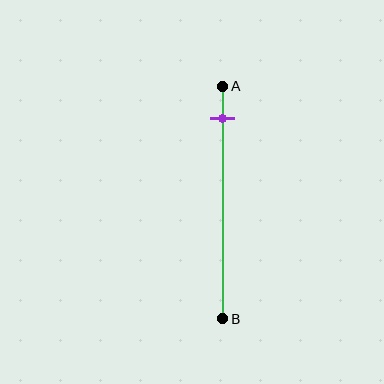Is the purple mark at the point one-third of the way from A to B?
No, the mark is at about 15% from A, not at the 33% one-third point.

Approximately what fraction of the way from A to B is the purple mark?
The purple mark is approximately 15% of the way from A to B.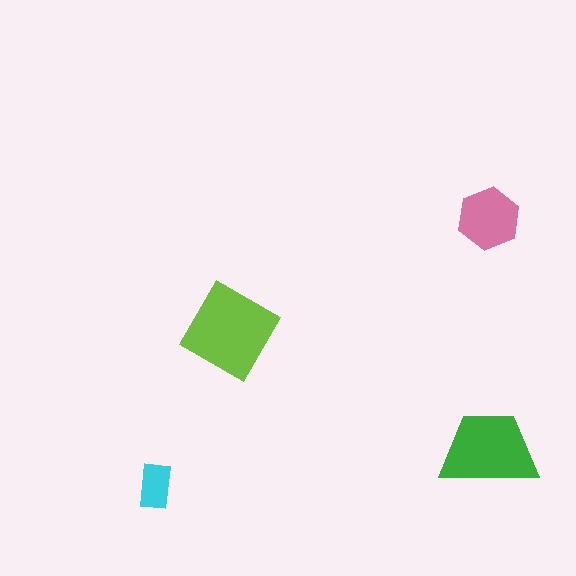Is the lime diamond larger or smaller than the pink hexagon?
Larger.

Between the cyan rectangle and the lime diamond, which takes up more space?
The lime diamond.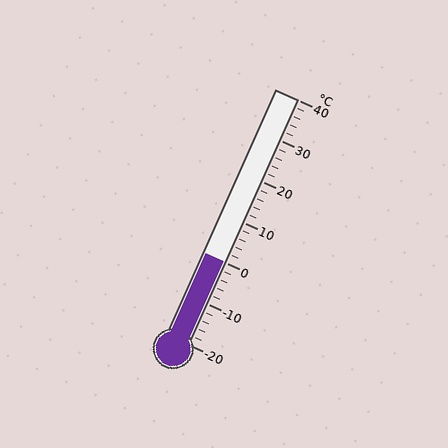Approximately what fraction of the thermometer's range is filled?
The thermometer is filled to approximately 35% of its range.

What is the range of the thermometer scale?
The thermometer scale ranges from -20°C to 40°C.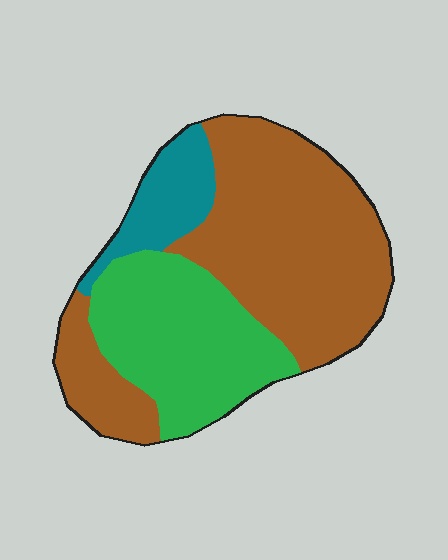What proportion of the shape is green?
Green takes up between a quarter and a half of the shape.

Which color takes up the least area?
Teal, at roughly 10%.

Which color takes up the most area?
Brown, at roughly 55%.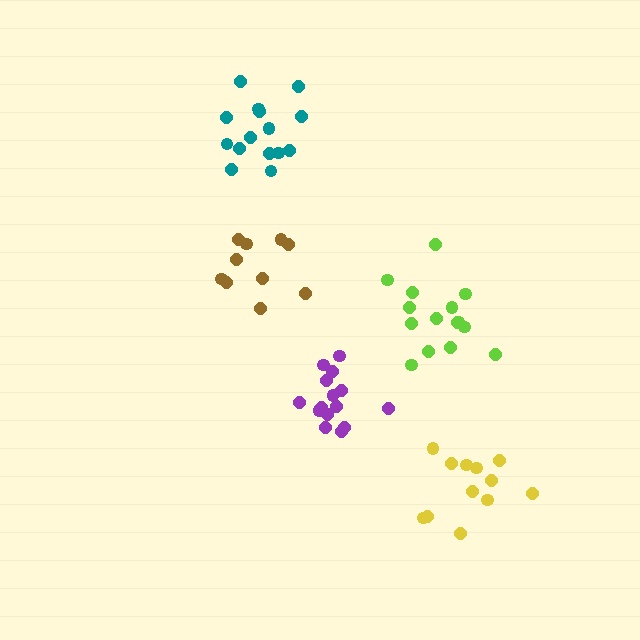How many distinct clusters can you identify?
There are 5 distinct clusters.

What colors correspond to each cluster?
The clusters are colored: purple, lime, teal, yellow, brown.